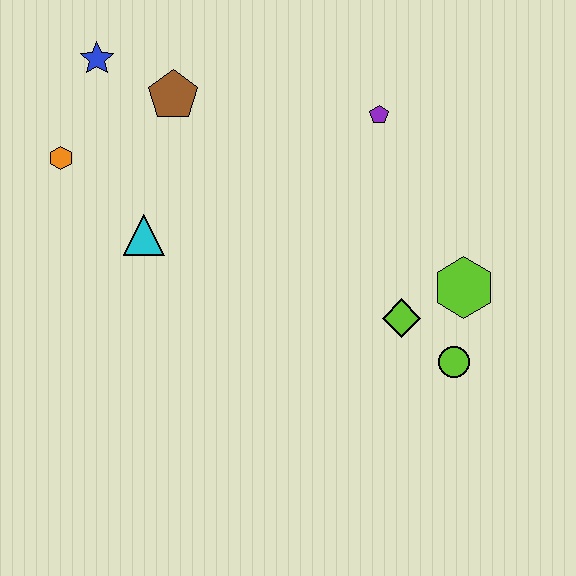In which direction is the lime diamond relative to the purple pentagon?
The lime diamond is below the purple pentagon.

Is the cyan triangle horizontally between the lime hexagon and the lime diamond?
No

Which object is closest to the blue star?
The brown pentagon is closest to the blue star.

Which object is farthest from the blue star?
The lime circle is farthest from the blue star.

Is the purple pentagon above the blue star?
No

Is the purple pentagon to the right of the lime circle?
No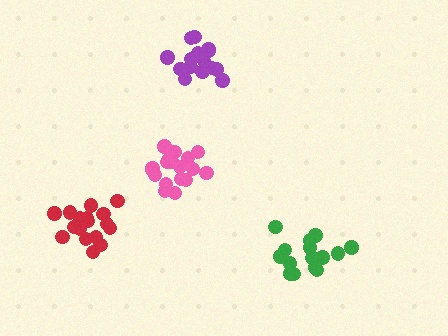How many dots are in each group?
Group 1: 19 dots, Group 2: 15 dots, Group 3: 17 dots, Group 4: 15 dots (66 total).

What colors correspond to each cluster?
The clusters are colored: pink, green, red, purple.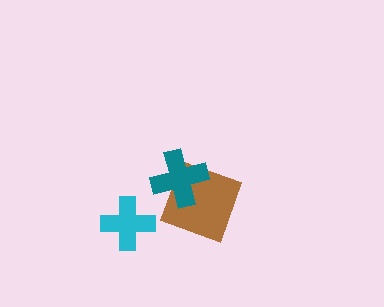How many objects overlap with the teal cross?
1 object overlaps with the teal cross.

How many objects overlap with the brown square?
1 object overlaps with the brown square.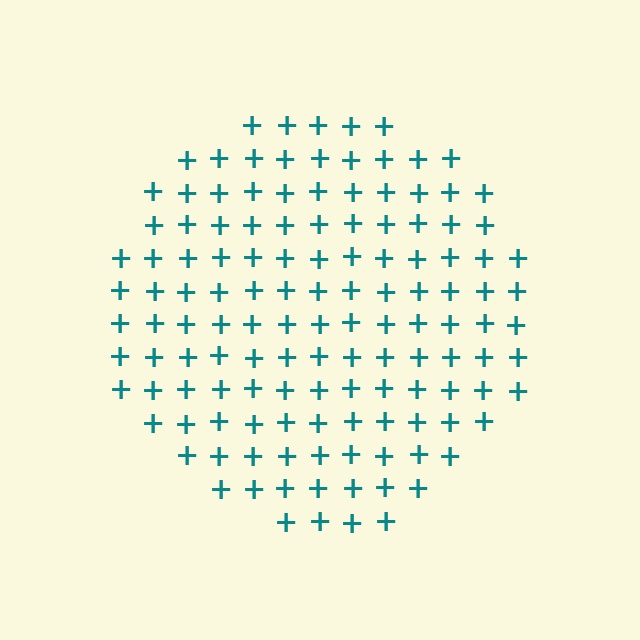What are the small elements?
The small elements are plus signs.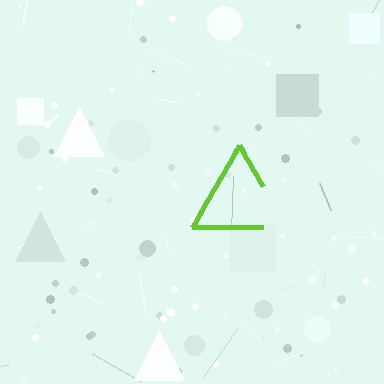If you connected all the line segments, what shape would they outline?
They would outline a triangle.